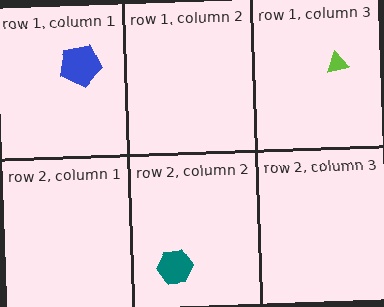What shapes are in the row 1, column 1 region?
The blue pentagon.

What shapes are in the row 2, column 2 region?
The teal hexagon.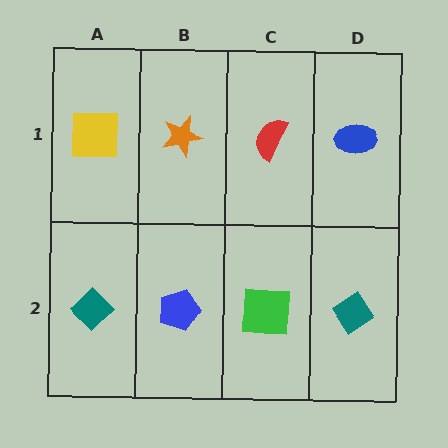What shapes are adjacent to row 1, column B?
A blue pentagon (row 2, column B), a yellow square (row 1, column A), a red semicircle (row 1, column C).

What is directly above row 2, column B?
An orange star.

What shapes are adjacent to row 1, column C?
A green square (row 2, column C), an orange star (row 1, column B), a blue ellipse (row 1, column D).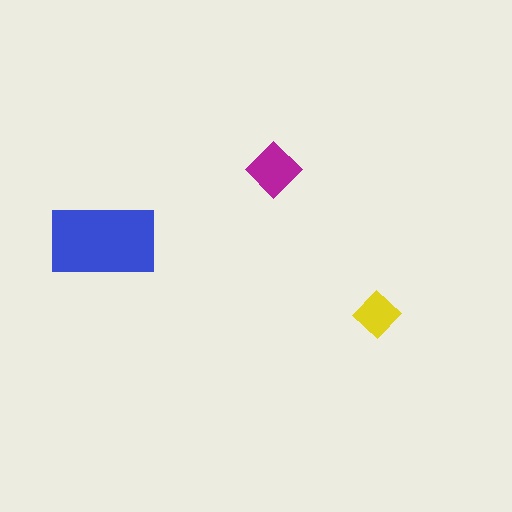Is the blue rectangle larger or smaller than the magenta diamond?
Larger.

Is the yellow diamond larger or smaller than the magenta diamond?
Smaller.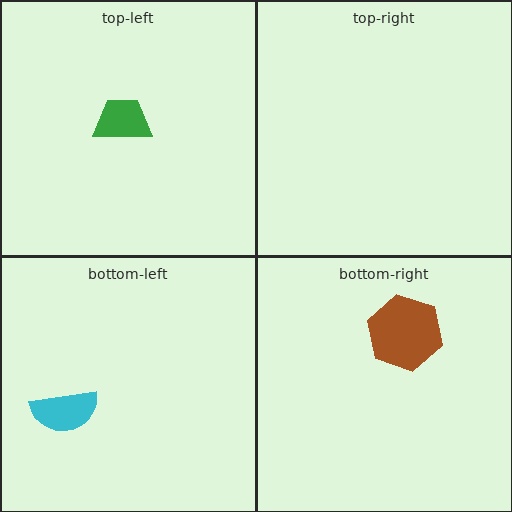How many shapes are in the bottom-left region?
1.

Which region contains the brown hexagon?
The bottom-right region.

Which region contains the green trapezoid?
The top-left region.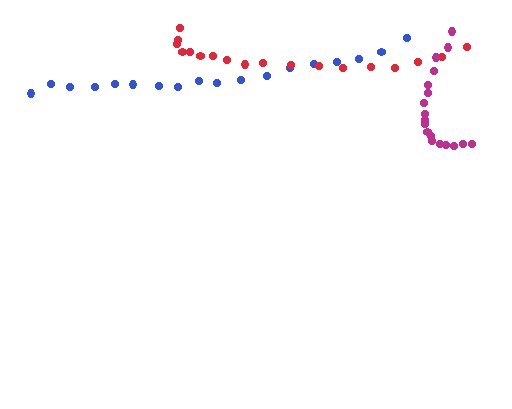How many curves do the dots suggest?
There are 3 distinct paths.